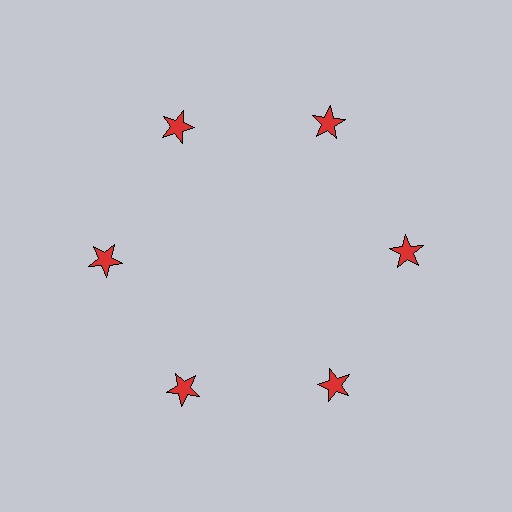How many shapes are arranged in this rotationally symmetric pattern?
There are 6 shapes, arranged in 6 groups of 1.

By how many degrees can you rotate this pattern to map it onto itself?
The pattern maps onto itself every 60 degrees of rotation.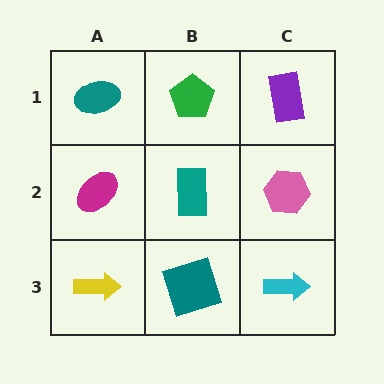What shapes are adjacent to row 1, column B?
A teal rectangle (row 2, column B), a teal ellipse (row 1, column A), a purple rectangle (row 1, column C).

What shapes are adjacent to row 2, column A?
A teal ellipse (row 1, column A), a yellow arrow (row 3, column A), a teal rectangle (row 2, column B).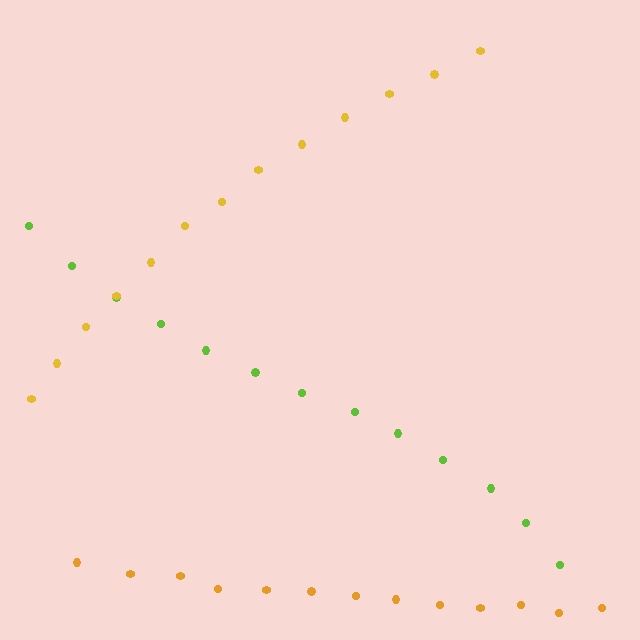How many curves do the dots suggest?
There are 3 distinct paths.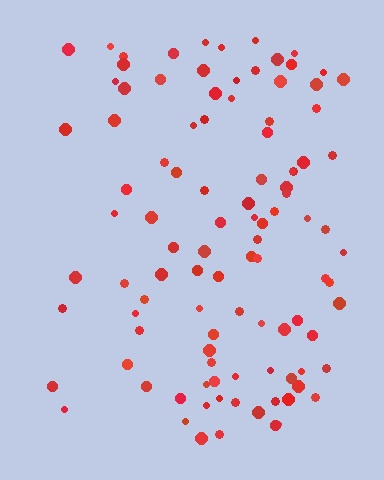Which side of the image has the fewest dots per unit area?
The left.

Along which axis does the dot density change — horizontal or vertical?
Horizontal.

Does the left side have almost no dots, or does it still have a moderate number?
Still a moderate number, just noticeably fewer than the right.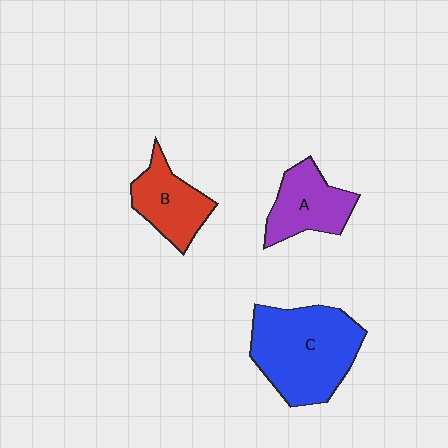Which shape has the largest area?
Shape C (blue).